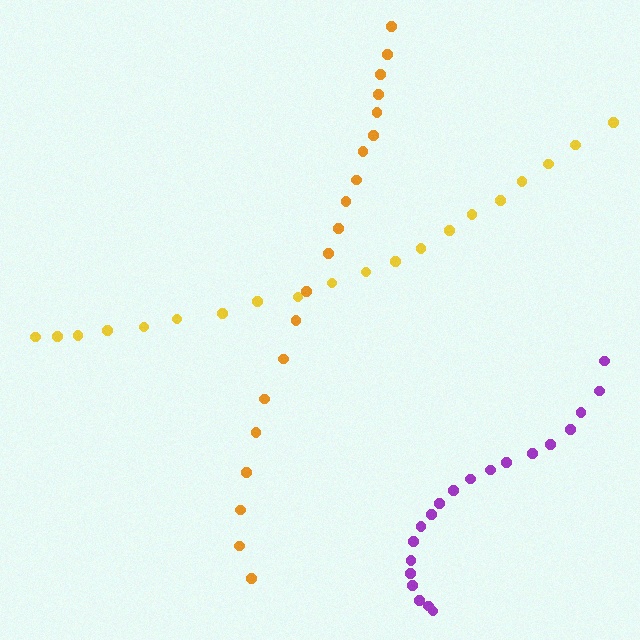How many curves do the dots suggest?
There are 3 distinct paths.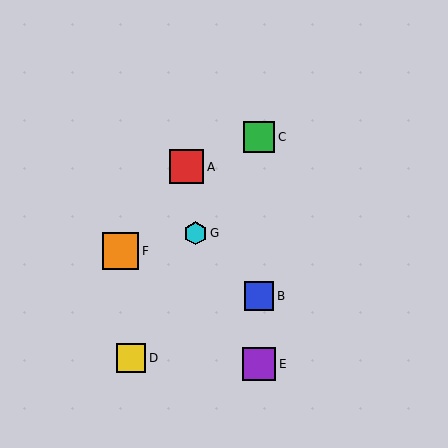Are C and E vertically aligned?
Yes, both are at x≈259.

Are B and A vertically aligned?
No, B is at x≈259 and A is at x≈187.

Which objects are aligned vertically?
Objects B, C, E are aligned vertically.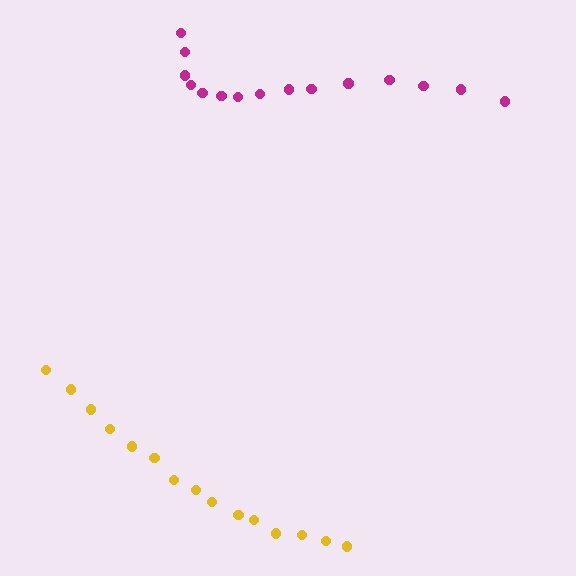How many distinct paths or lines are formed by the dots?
There are 2 distinct paths.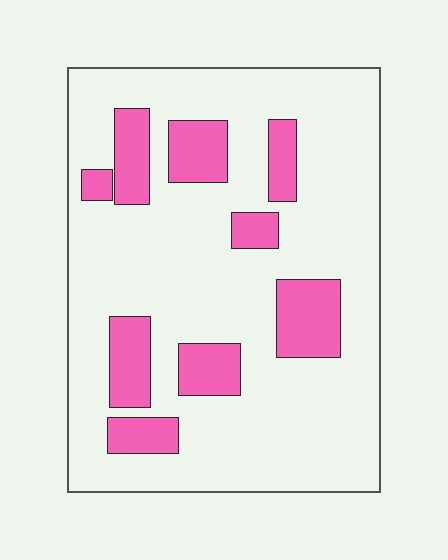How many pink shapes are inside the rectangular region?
9.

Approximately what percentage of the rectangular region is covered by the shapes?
Approximately 20%.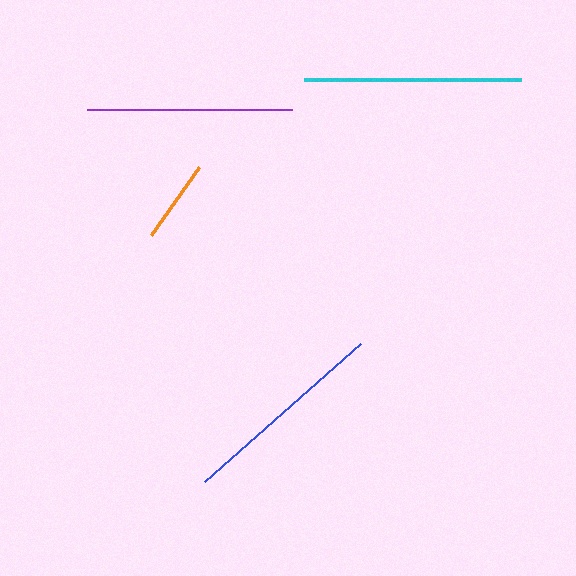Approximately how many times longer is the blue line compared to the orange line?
The blue line is approximately 2.5 times the length of the orange line.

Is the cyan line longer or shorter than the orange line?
The cyan line is longer than the orange line.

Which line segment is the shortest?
The orange line is the shortest at approximately 84 pixels.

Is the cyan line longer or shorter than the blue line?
The cyan line is longer than the blue line.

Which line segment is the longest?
The cyan line is the longest at approximately 217 pixels.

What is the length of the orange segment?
The orange segment is approximately 84 pixels long.